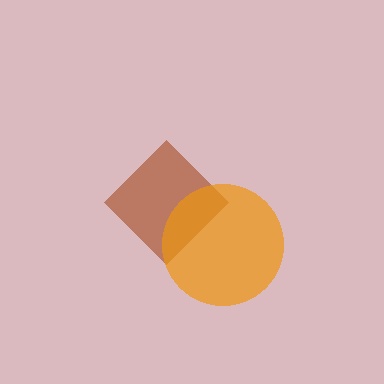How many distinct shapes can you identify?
There are 2 distinct shapes: a brown diamond, an orange circle.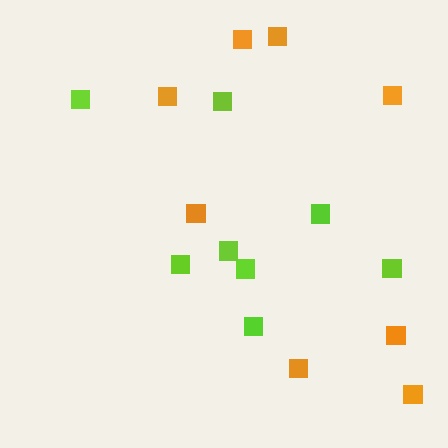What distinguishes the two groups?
There are 2 groups: one group of lime squares (8) and one group of orange squares (8).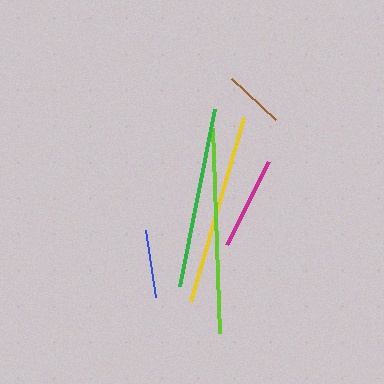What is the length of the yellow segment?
The yellow segment is approximately 191 pixels long.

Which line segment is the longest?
The lime line is the longest at approximately 204 pixels.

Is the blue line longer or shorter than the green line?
The green line is longer than the blue line.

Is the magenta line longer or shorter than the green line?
The green line is longer than the magenta line.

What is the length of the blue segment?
The blue segment is approximately 68 pixels long.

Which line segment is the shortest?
The brown line is the shortest at approximately 61 pixels.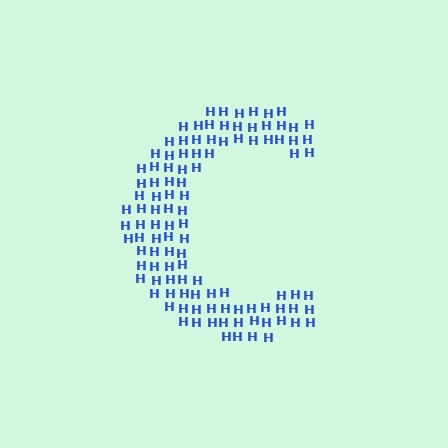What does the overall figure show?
The overall figure shows the letter C.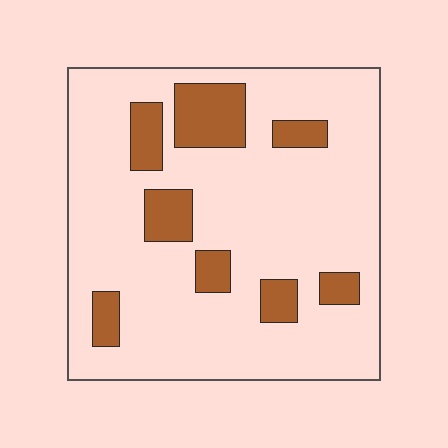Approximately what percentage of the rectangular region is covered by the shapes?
Approximately 20%.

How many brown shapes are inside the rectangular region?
8.